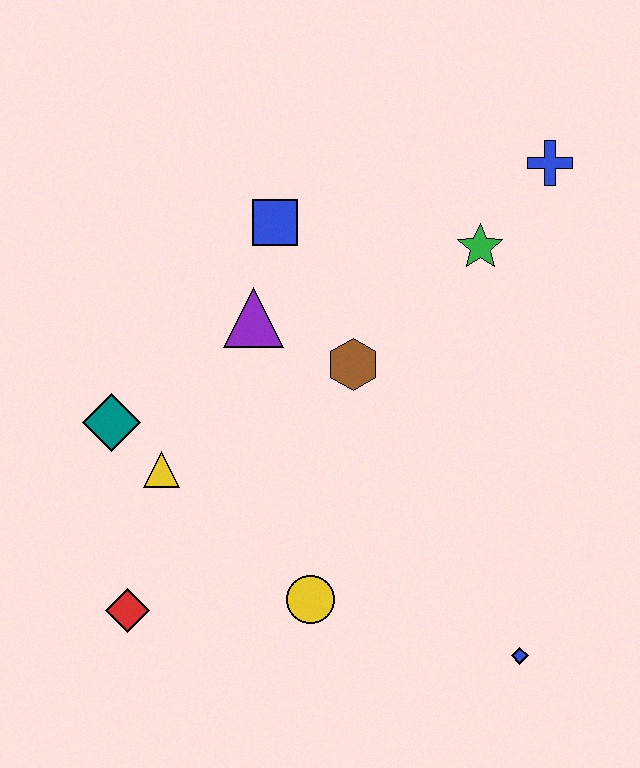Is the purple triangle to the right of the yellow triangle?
Yes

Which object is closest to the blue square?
The purple triangle is closest to the blue square.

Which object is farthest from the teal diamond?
The blue cross is farthest from the teal diamond.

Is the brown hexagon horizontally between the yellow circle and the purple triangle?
No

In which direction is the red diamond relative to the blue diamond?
The red diamond is to the left of the blue diamond.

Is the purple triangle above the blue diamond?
Yes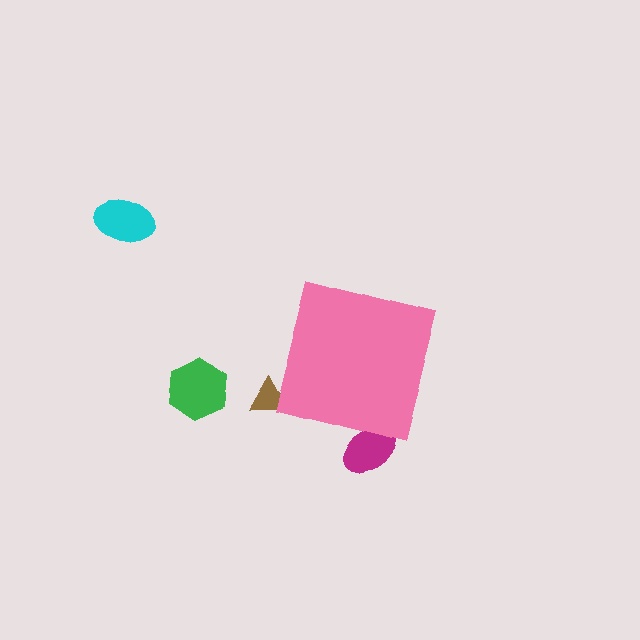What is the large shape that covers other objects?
A pink square.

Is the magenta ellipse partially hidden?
Yes, the magenta ellipse is partially hidden behind the pink square.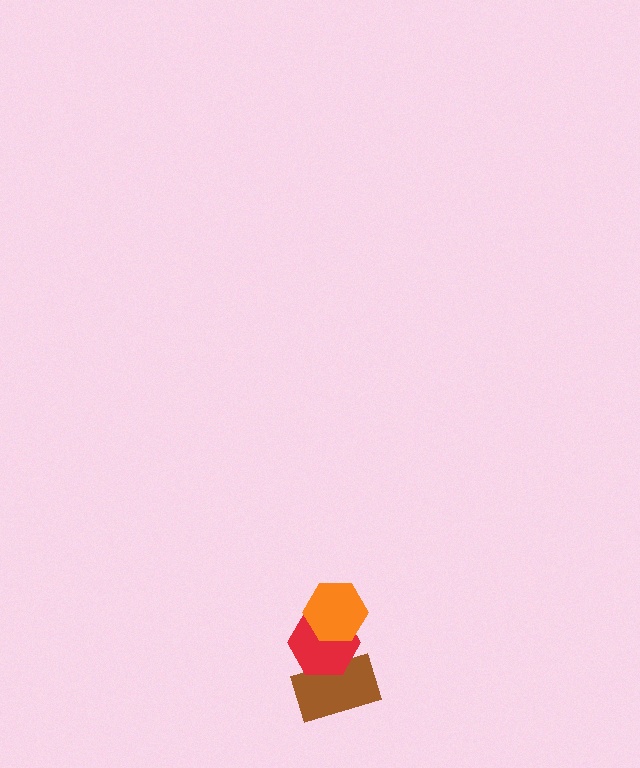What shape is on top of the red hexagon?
The orange hexagon is on top of the red hexagon.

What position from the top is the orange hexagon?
The orange hexagon is 1st from the top.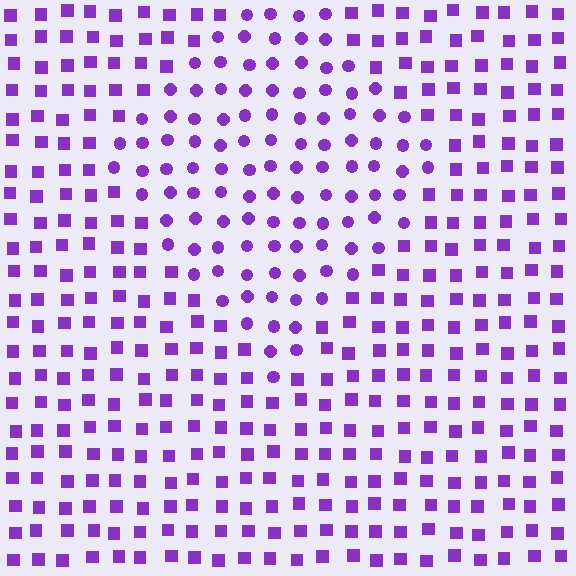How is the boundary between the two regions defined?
The boundary is defined by a change in element shape: circles inside vs. squares outside. All elements share the same color and spacing.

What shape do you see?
I see a diamond.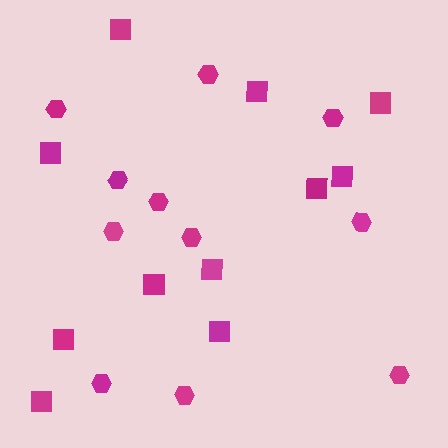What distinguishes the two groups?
There are 2 groups: one group of hexagons (11) and one group of squares (11).